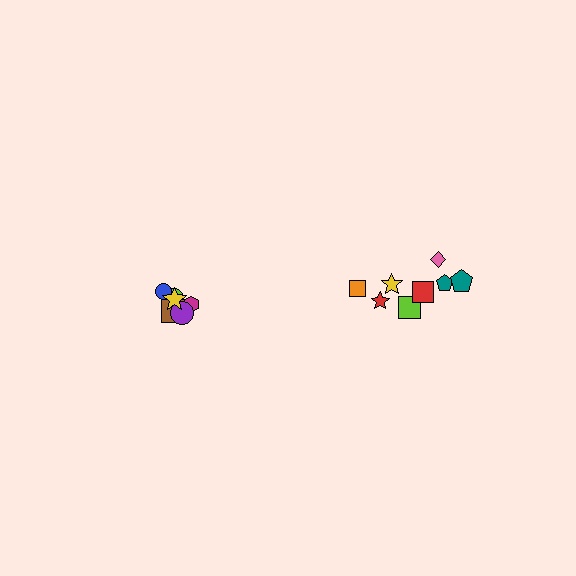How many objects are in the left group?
There are 6 objects.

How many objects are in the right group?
There are 8 objects.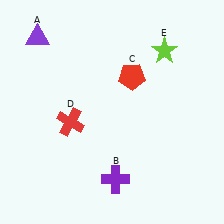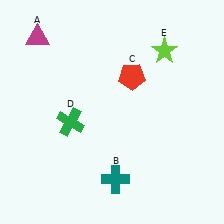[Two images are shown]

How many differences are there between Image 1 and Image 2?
There are 3 differences between the two images.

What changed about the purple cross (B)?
In Image 1, B is purple. In Image 2, it changed to teal.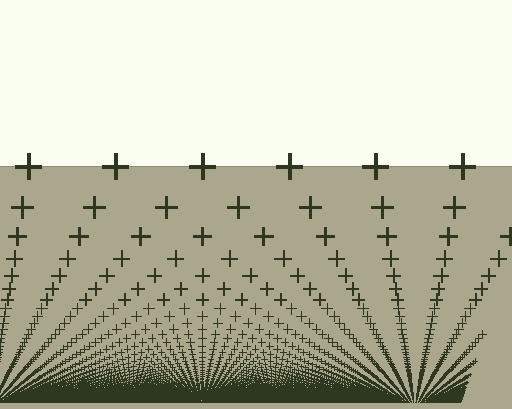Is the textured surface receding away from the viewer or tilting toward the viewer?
The surface appears to tilt toward the viewer. Texture elements get larger and sparser toward the top.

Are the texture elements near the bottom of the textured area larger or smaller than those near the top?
Smaller. The gradient is inverted — elements near the bottom are smaller and denser.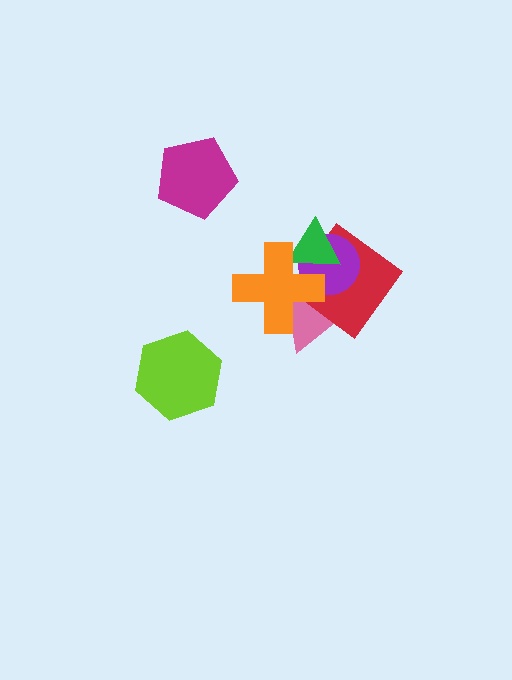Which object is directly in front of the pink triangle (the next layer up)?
The red diamond is directly in front of the pink triangle.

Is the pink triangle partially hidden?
Yes, it is partially covered by another shape.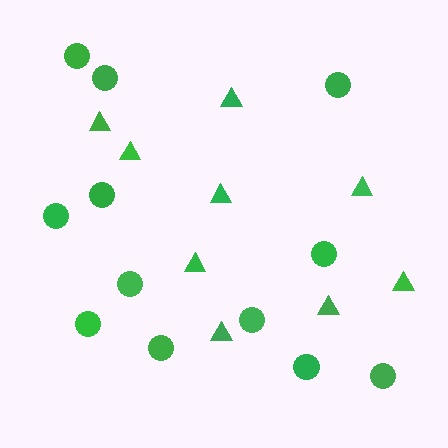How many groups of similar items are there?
There are 2 groups: one group of circles (12) and one group of triangles (9).